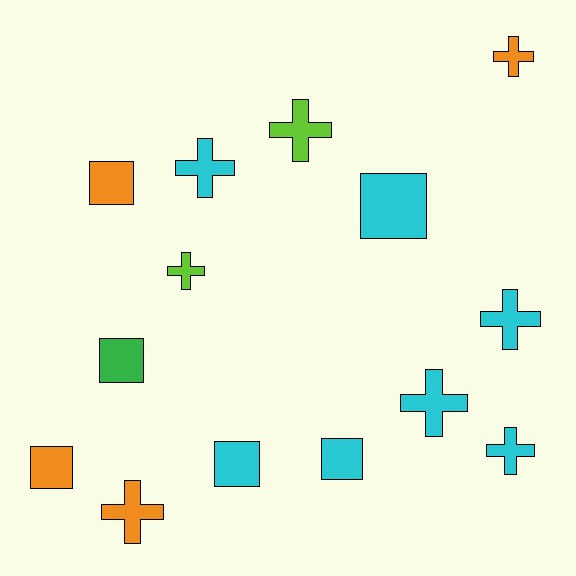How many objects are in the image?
There are 14 objects.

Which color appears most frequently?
Cyan, with 7 objects.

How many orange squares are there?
There are 2 orange squares.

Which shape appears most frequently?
Cross, with 8 objects.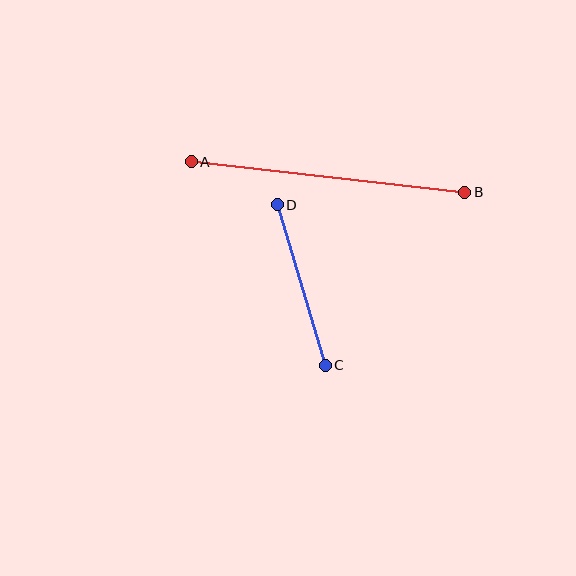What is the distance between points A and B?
The distance is approximately 275 pixels.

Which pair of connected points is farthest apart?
Points A and B are farthest apart.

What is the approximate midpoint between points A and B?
The midpoint is at approximately (328, 177) pixels.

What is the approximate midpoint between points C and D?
The midpoint is at approximately (301, 285) pixels.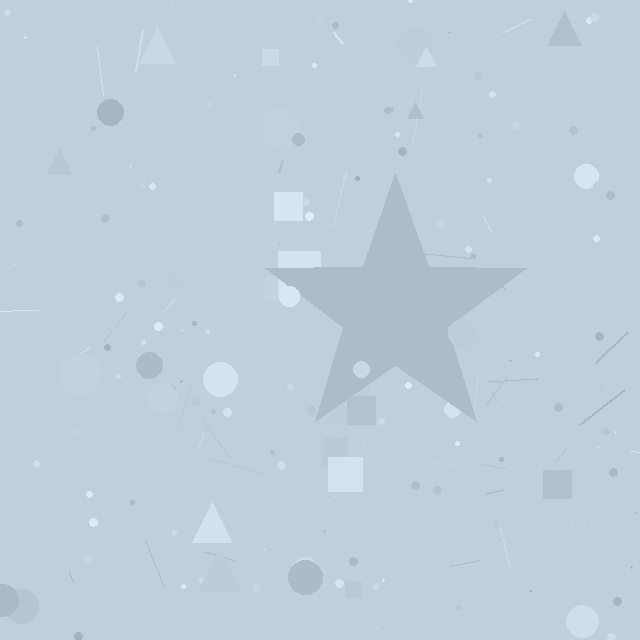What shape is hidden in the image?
A star is hidden in the image.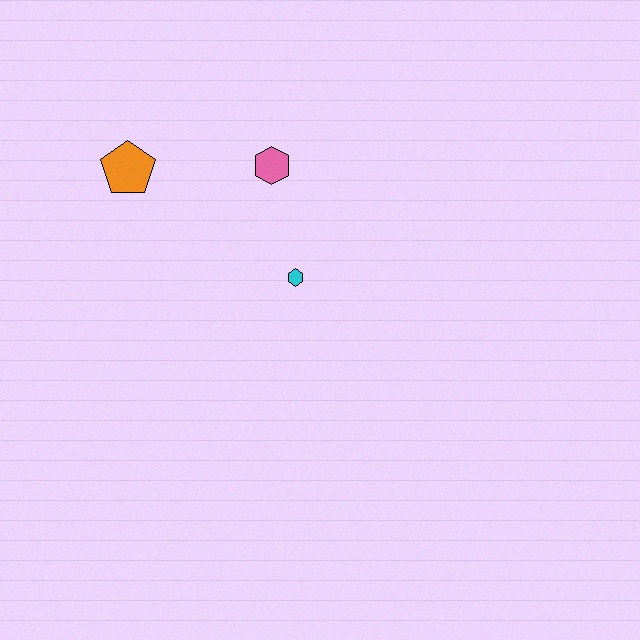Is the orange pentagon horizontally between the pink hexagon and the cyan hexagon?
No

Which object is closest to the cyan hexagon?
The pink hexagon is closest to the cyan hexagon.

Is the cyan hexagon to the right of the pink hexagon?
Yes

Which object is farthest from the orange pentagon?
The cyan hexagon is farthest from the orange pentagon.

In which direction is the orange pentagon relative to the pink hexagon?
The orange pentagon is to the left of the pink hexagon.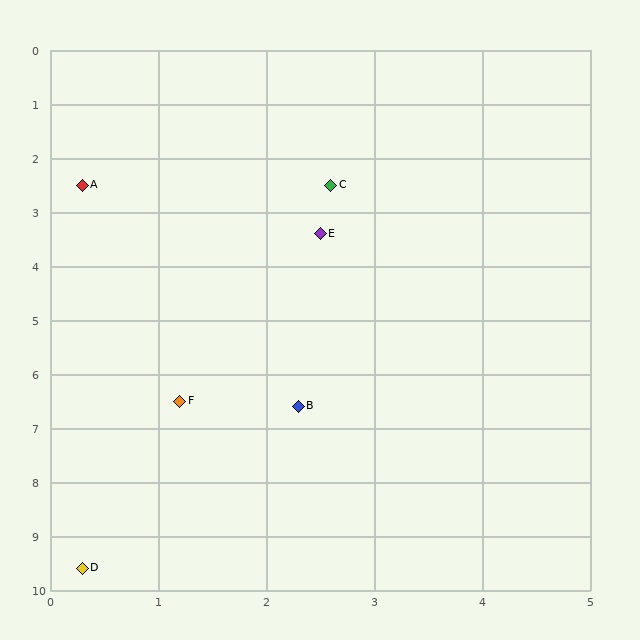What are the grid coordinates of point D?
Point D is at approximately (0.3, 9.6).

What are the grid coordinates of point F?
Point F is at approximately (1.2, 6.5).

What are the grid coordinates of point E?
Point E is at approximately (2.5, 3.4).